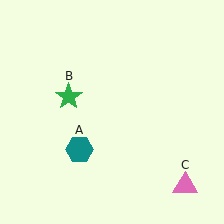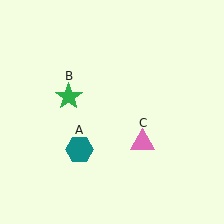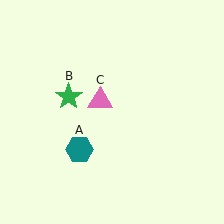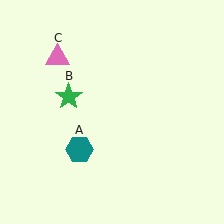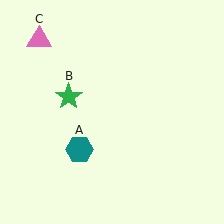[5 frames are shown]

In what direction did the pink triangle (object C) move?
The pink triangle (object C) moved up and to the left.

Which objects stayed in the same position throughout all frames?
Teal hexagon (object A) and green star (object B) remained stationary.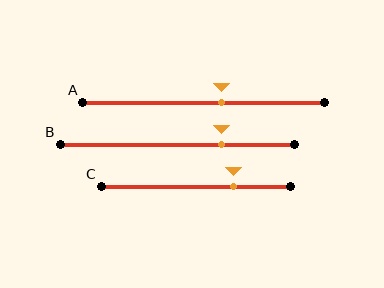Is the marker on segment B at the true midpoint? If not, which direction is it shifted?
No, the marker on segment B is shifted to the right by about 19% of the segment length.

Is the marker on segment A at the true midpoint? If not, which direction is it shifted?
No, the marker on segment A is shifted to the right by about 8% of the segment length.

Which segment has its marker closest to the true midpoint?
Segment A has its marker closest to the true midpoint.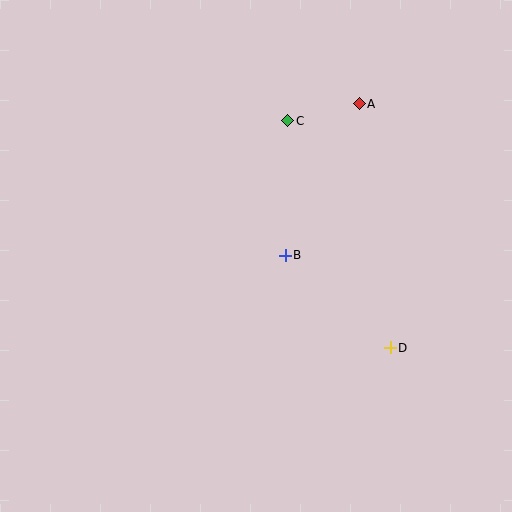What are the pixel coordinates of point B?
Point B is at (285, 255).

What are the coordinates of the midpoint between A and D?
The midpoint between A and D is at (375, 226).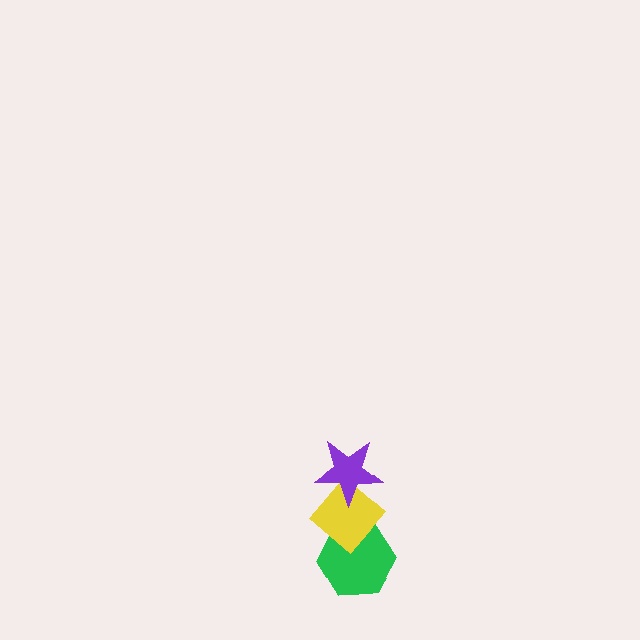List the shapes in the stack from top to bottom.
From top to bottom: the purple star, the yellow diamond, the green hexagon.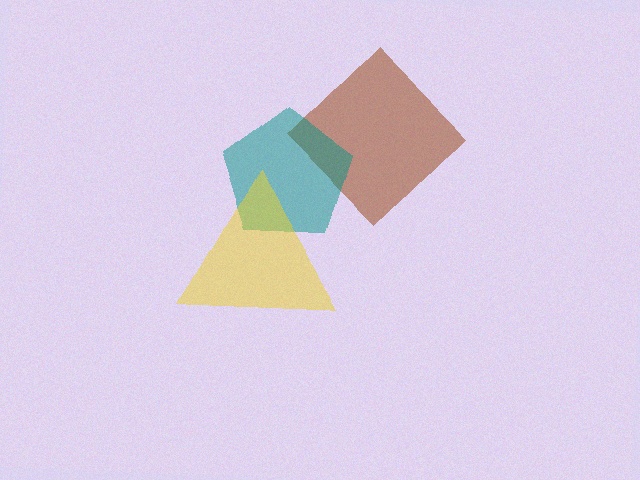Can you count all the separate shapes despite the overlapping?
Yes, there are 3 separate shapes.